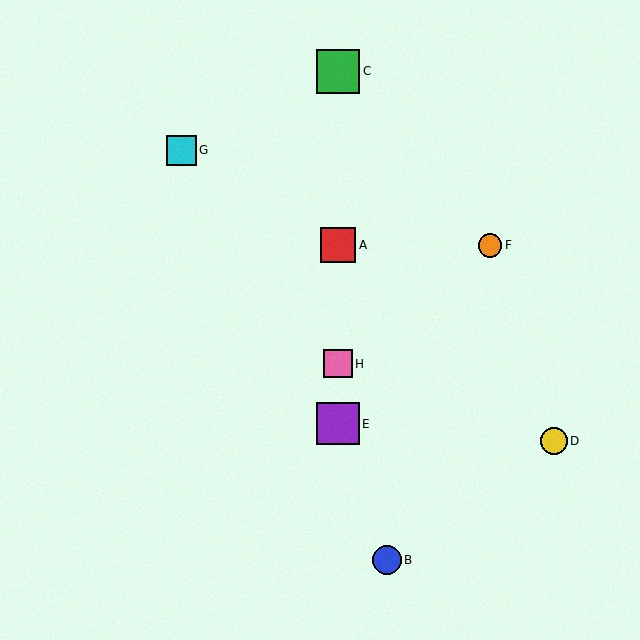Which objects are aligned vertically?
Objects A, C, E, H are aligned vertically.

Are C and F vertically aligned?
No, C is at x≈338 and F is at x≈490.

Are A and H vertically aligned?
Yes, both are at x≈338.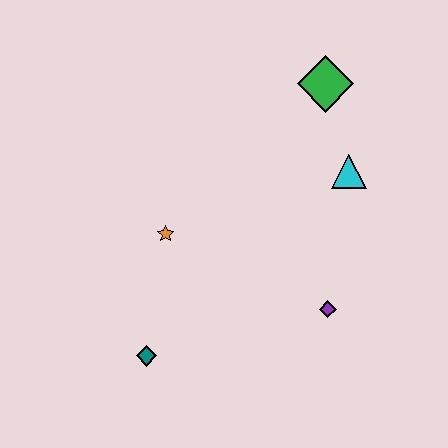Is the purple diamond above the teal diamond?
Yes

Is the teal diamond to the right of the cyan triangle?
No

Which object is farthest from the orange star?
The green diamond is farthest from the orange star.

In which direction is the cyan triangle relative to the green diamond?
The cyan triangle is below the green diamond.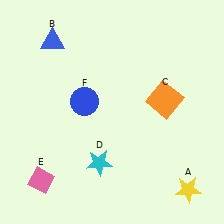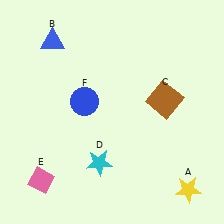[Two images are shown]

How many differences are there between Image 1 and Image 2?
There is 1 difference between the two images.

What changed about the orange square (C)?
In Image 1, C is orange. In Image 2, it changed to brown.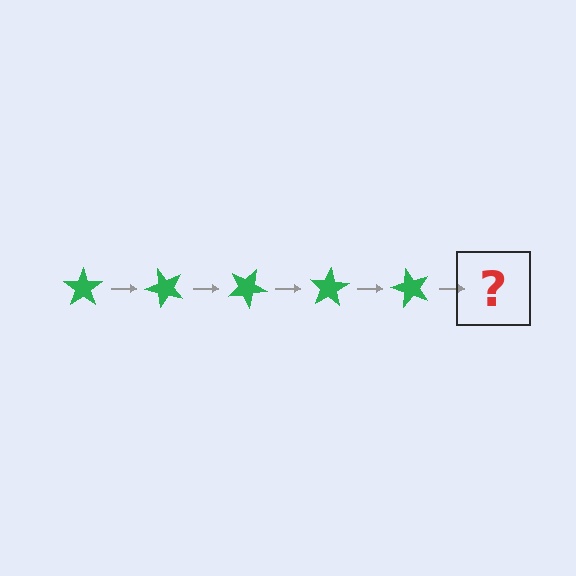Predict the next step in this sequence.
The next step is a green star rotated 250 degrees.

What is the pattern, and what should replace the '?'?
The pattern is that the star rotates 50 degrees each step. The '?' should be a green star rotated 250 degrees.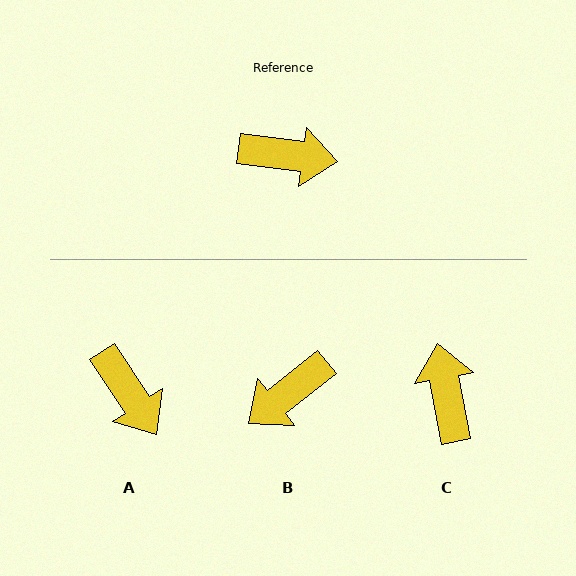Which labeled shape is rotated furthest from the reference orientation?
B, about 134 degrees away.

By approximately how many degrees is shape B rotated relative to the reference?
Approximately 134 degrees clockwise.